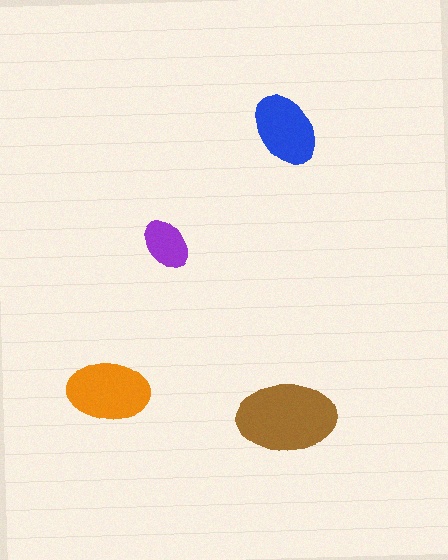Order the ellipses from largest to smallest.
the brown one, the orange one, the blue one, the purple one.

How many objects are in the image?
There are 4 objects in the image.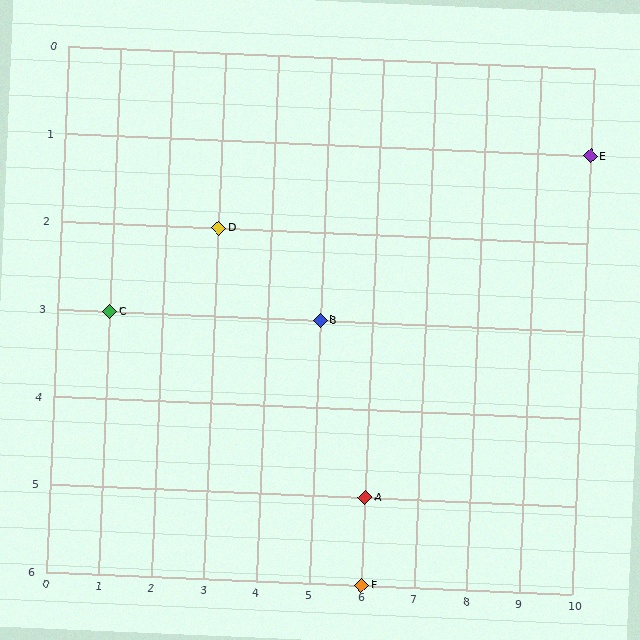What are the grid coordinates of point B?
Point B is at grid coordinates (5, 3).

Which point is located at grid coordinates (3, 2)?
Point D is at (3, 2).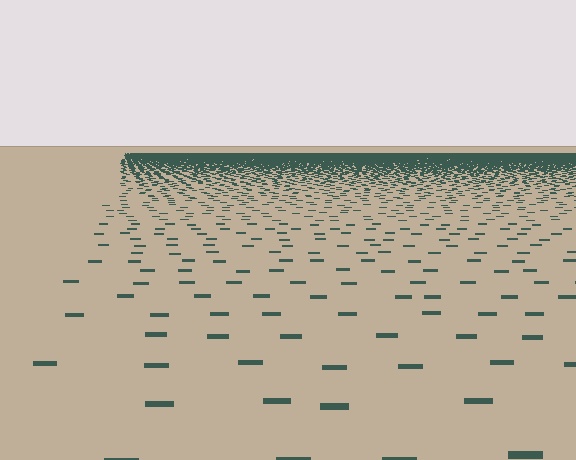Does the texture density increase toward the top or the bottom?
Density increases toward the top.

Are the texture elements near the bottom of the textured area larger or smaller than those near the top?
Larger. Near the bottom, elements are closer to the viewer and appear at a bigger on-screen size.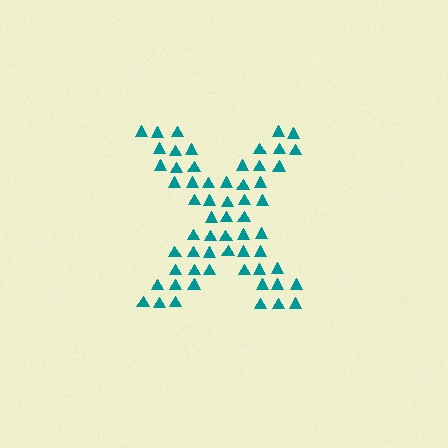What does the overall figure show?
The overall figure shows the letter X.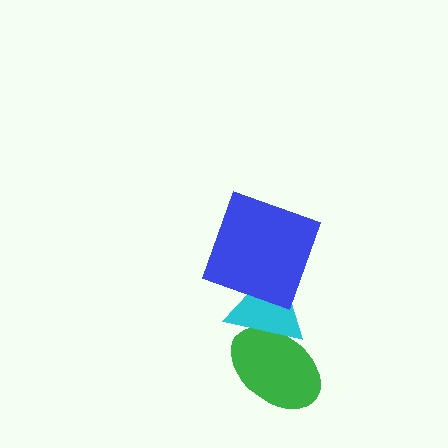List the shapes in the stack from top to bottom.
From top to bottom: the blue square, the cyan triangle, the green ellipse.